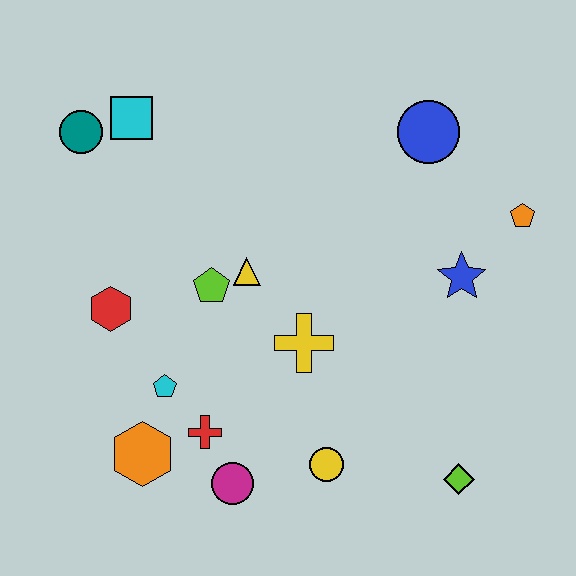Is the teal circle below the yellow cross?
No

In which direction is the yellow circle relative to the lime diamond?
The yellow circle is to the left of the lime diamond.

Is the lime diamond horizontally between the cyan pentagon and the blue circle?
No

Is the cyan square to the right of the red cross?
No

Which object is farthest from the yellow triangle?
The lime diamond is farthest from the yellow triangle.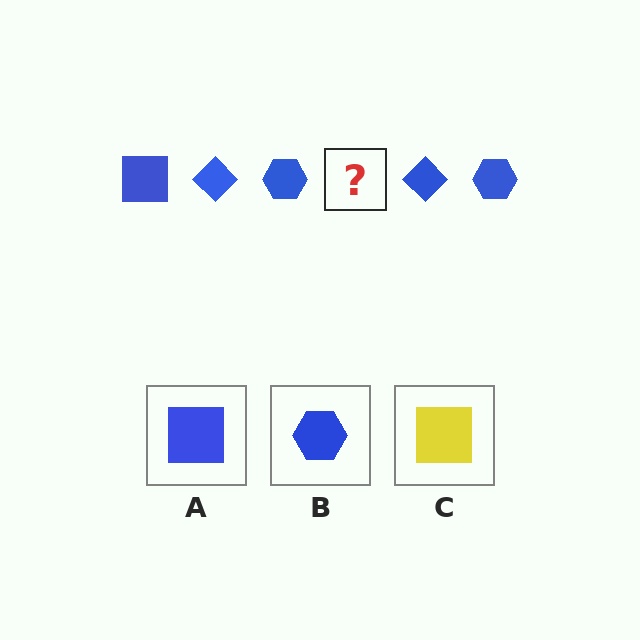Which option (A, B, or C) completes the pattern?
A.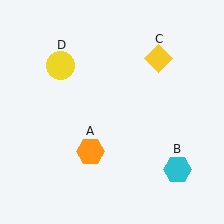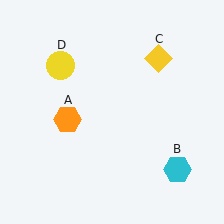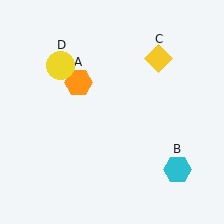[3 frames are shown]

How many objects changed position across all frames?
1 object changed position: orange hexagon (object A).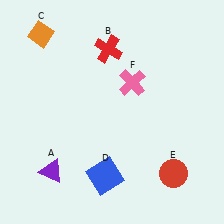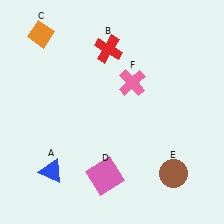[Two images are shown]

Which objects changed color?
A changed from purple to blue. D changed from blue to pink. E changed from red to brown.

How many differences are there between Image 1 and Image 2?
There are 3 differences between the two images.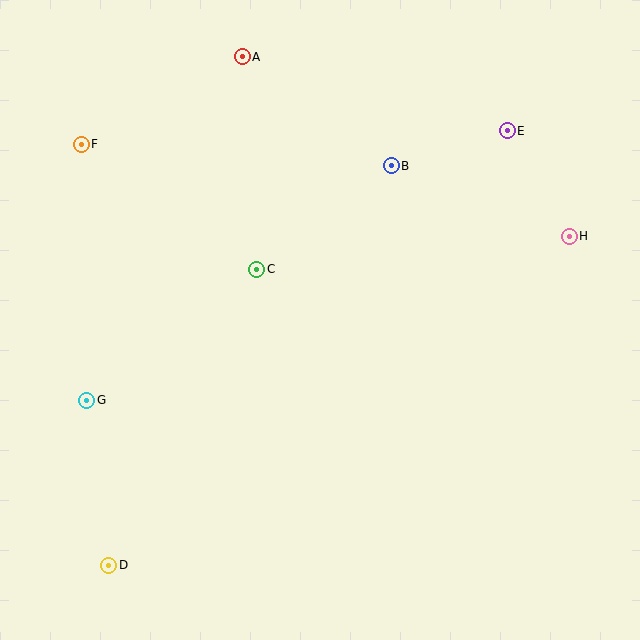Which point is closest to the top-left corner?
Point F is closest to the top-left corner.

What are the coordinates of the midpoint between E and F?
The midpoint between E and F is at (294, 138).